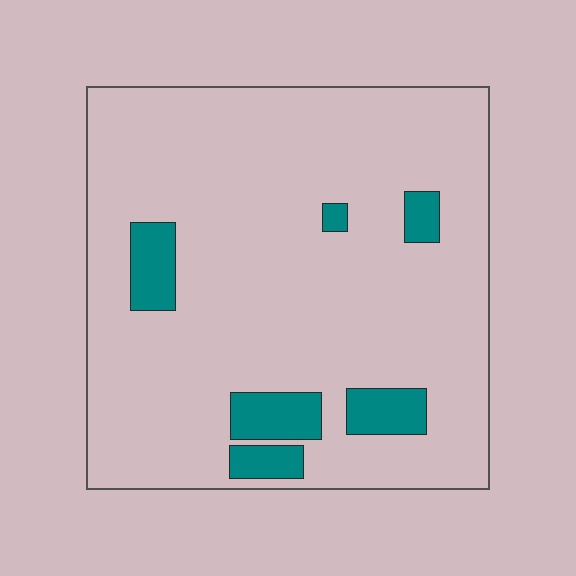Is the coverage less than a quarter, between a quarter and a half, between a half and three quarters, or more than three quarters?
Less than a quarter.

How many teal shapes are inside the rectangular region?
6.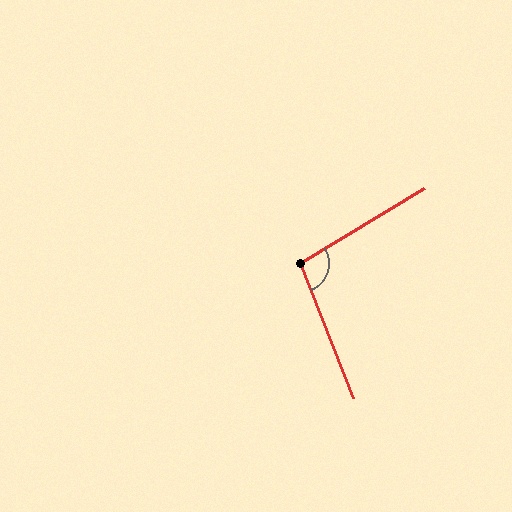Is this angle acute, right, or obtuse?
It is obtuse.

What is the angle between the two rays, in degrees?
Approximately 100 degrees.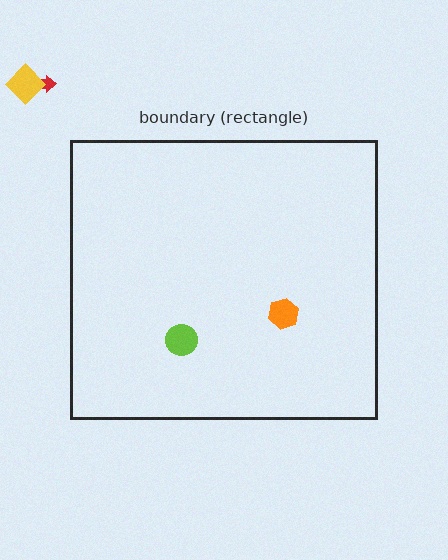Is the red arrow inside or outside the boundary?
Outside.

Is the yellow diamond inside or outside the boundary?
Outside.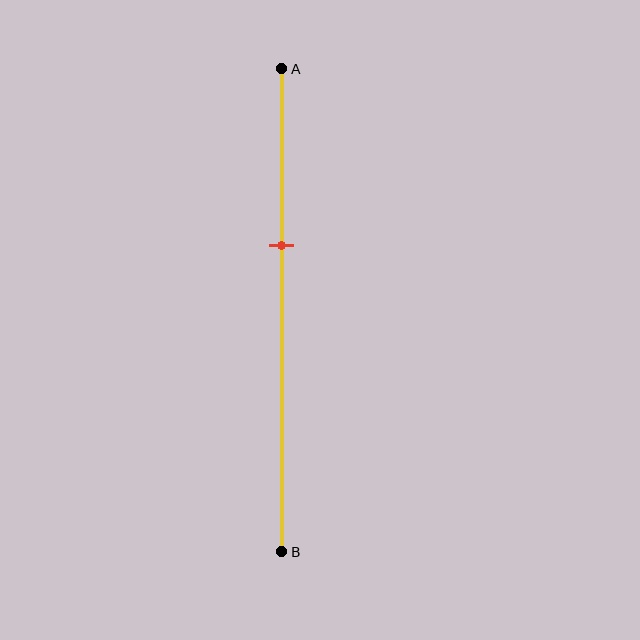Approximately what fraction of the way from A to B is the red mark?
The red mark is approximately 35% of the way from A to B.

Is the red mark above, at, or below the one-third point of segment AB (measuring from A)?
The red mark is below the one-third point of segment AB.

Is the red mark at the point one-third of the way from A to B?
No, the mark is at about 35% from A, not at the 33% one-third point.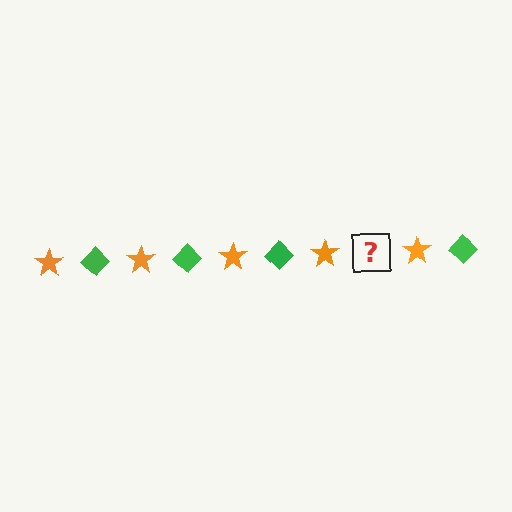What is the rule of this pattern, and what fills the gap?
The rule is that the pattern alternates between orange star and green diamond. The gap should be filled with a green diamond.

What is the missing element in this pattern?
The missing element is a green diamond.